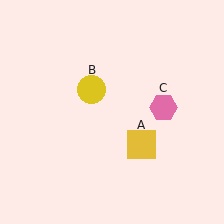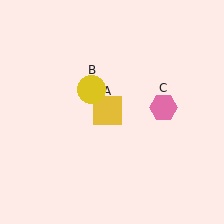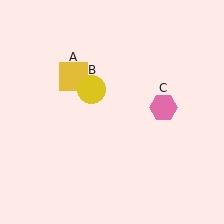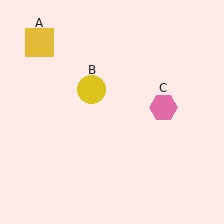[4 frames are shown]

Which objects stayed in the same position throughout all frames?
Yellow circle (object B) and pink hexagon (object C) remained stationary.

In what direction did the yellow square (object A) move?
The yellow square (object A) moved up and to the left.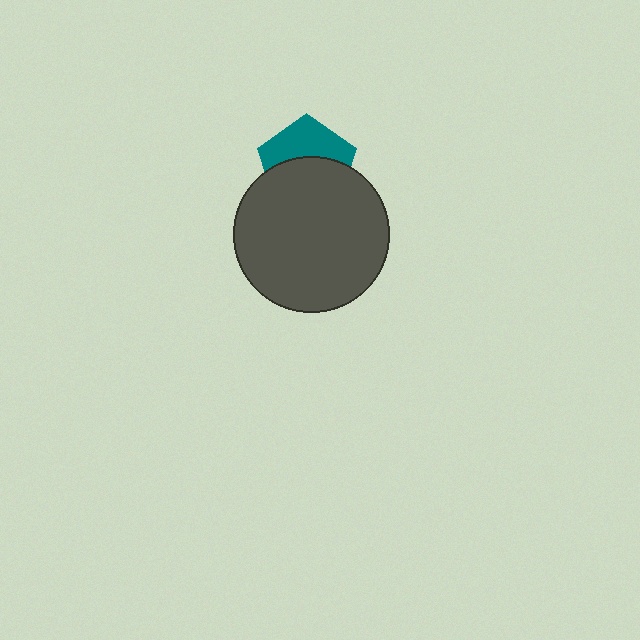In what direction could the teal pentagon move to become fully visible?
The teal pentagon could move up. That would shift it out from behind the dark gray circle entirely.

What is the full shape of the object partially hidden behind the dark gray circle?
The partially hidden object is a teal pentagon.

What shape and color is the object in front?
The object in front is a dark gray circle.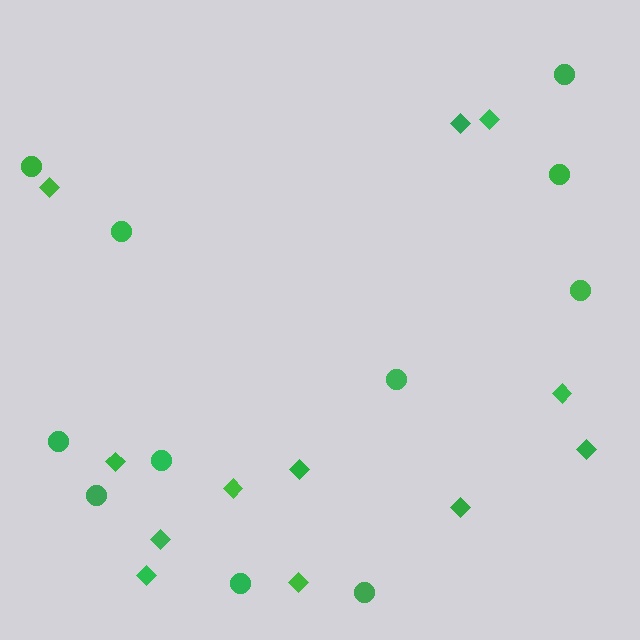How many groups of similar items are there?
There are 2 groups: one group of circles (11) and one group of diamonds (12).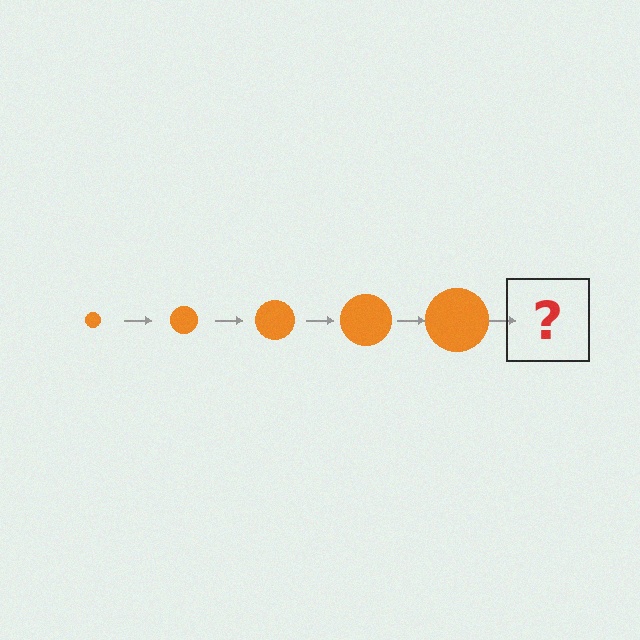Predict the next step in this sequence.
The next step is an orange circle, larger than the previous one.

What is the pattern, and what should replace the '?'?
The pattern is that the circle gets progressively larger each step. The '?' should be an orange circle, larger than the previous one.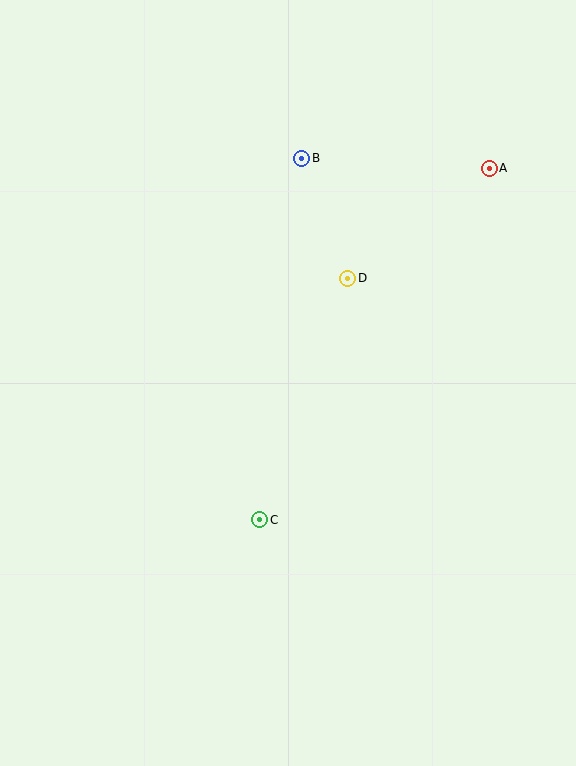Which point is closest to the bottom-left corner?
Point C is closest to the bottom-left corner.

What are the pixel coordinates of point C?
Point C is at (260, 520).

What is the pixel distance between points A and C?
The distance between A and C is 420 pixels.